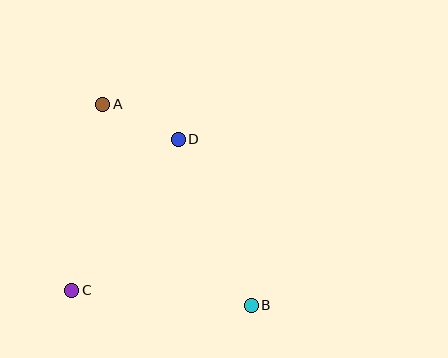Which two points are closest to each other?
Points A and D are closest to each other.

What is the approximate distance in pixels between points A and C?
The distance between A and C is approximately 189 pixels.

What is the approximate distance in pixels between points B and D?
The distance between B and D is approximately 181 pixels.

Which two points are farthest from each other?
Points A and B are farthest from each other.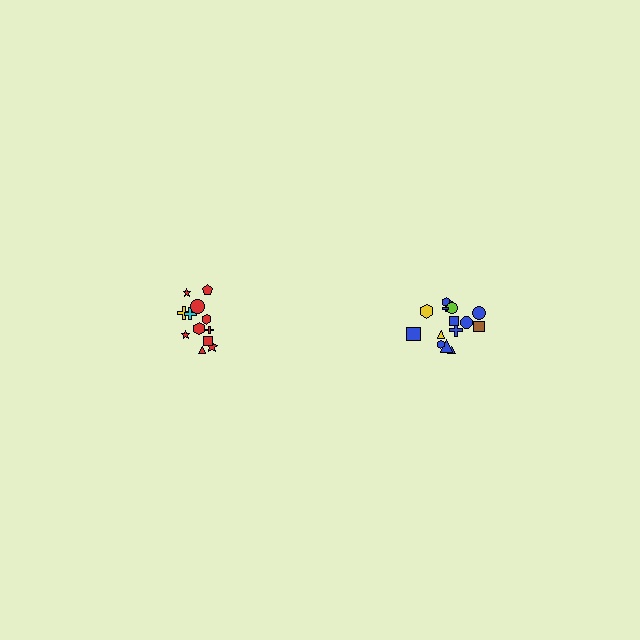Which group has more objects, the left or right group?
The right group.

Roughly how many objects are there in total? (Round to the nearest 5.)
Roughly 25 objects in total.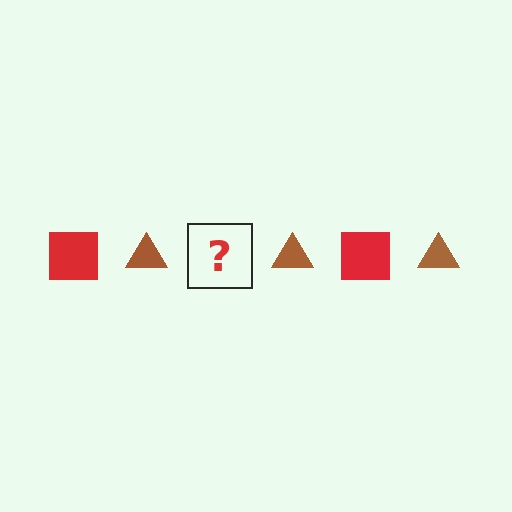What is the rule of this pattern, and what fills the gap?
The rule is that the pattern alternates between red square and brown triangle. The gap should be filled with a red square.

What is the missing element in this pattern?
The missing element is a red square.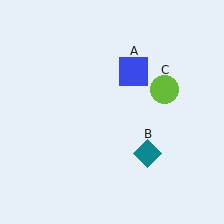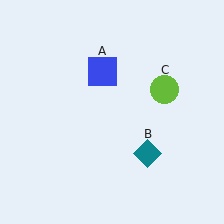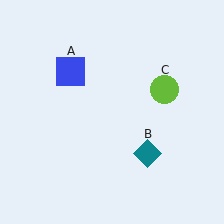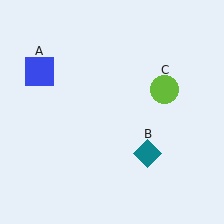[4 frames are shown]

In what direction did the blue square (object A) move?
The blue square (object A) moved left.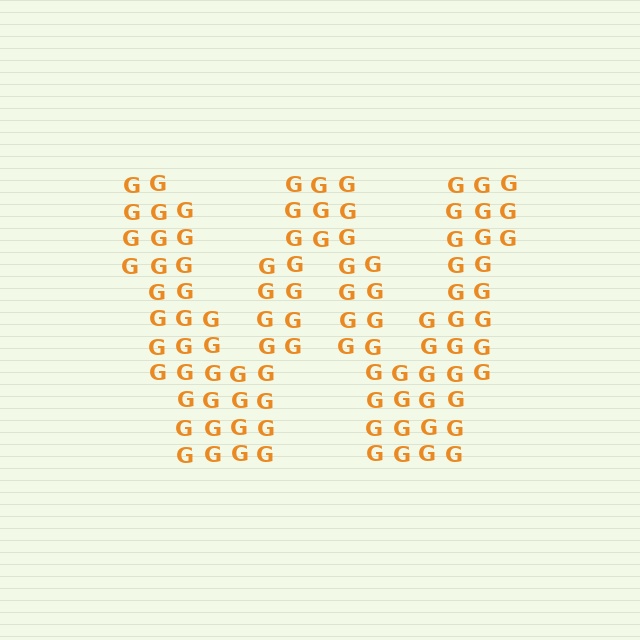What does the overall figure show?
The overall figure shows the letter W.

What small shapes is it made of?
It is made of small letter G's.